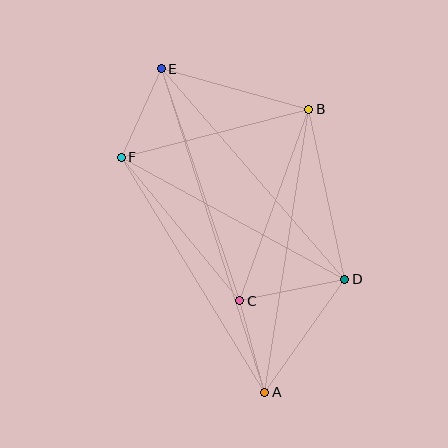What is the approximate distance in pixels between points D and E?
The distance between D and E is approximately 279 pixels.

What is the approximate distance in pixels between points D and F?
The distance between D and F is approximately 255 pixels.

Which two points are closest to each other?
Points A and C are closest to each other.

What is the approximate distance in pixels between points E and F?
The distance between E and F is approximately 97 pixels.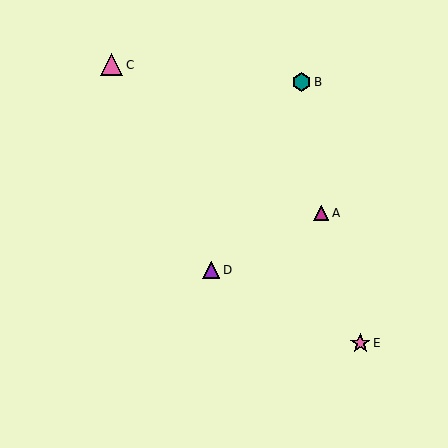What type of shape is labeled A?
Shape A is a magenta triangle.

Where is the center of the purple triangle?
The center of the purple triangle is at (211, 270).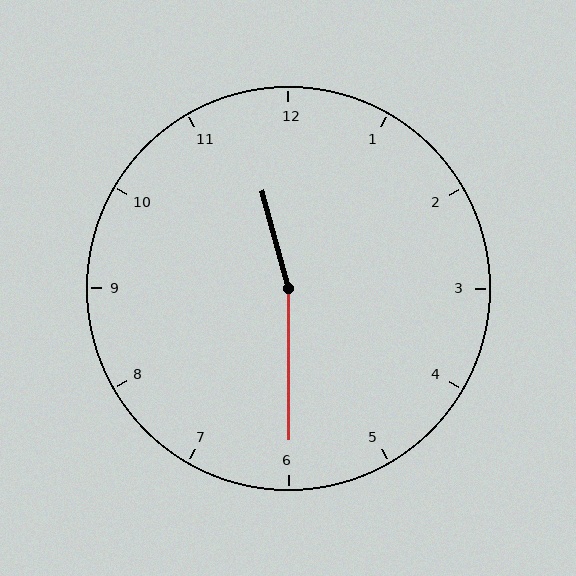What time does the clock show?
11:30.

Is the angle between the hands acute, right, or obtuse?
It is obtuse.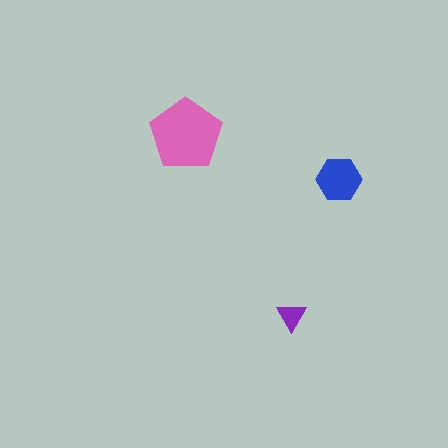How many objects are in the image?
There are 3 objects in the image.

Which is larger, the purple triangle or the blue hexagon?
The blue hexagon.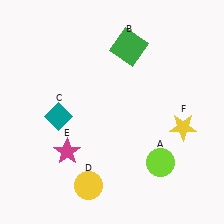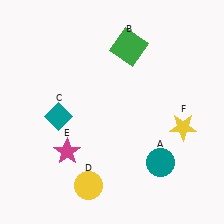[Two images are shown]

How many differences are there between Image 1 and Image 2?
There is 1 difference between the two images.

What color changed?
The circle (A) changed from lime in Image 1 to teal in Image 2.